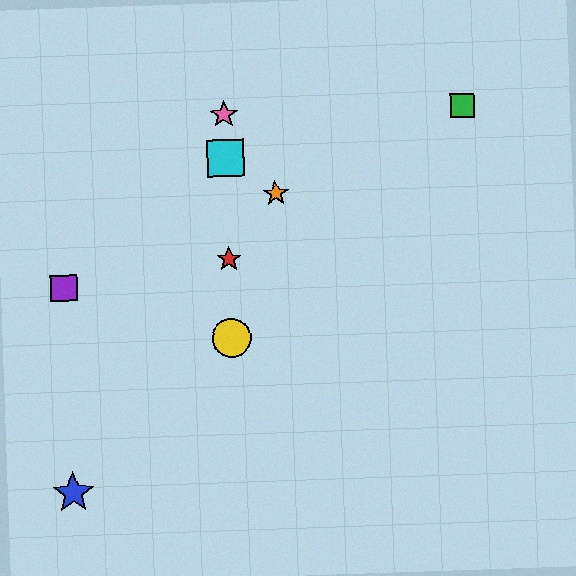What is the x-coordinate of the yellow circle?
The yellow circle is at x≈232.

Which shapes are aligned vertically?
The red star, the yellow circle, the cyan square, the pink star are aligned vertically.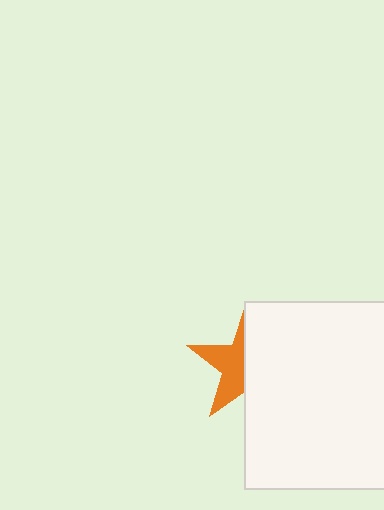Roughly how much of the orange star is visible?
A small part of it is visible (roughly 44%).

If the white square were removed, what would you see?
You would see the complete orange star.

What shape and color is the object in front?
The object in front is a white square.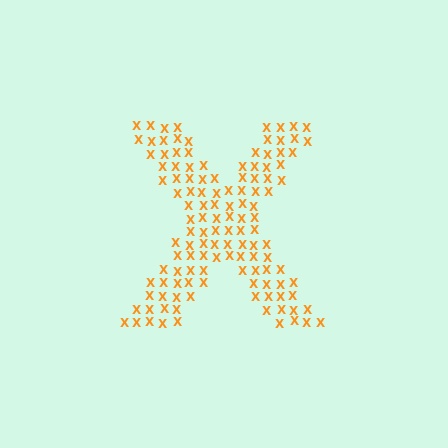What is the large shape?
The large shape is the letter X.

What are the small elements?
The small elements are letter X's.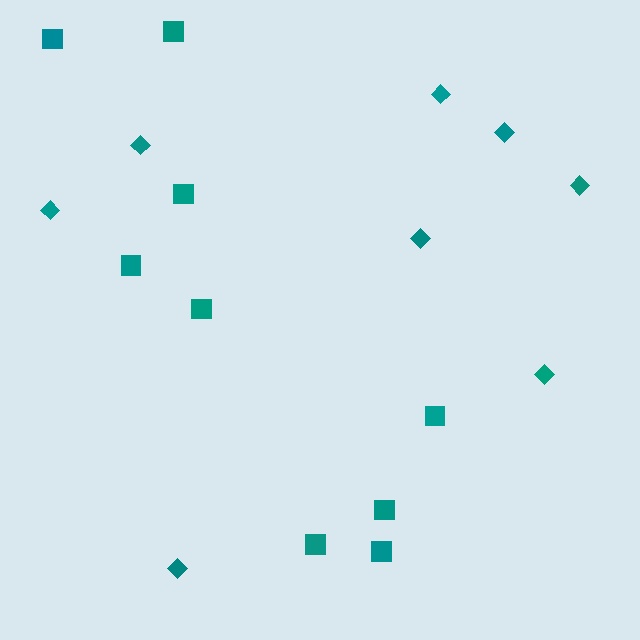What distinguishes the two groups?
There are 2 groups: one group of squares (9) and one group of diamonds (8).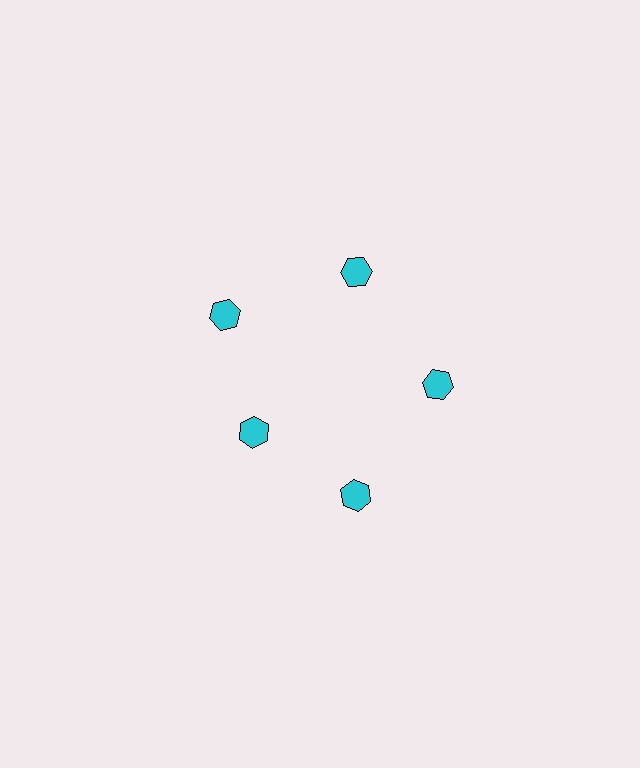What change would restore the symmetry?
The symmetry would be restored by moving it outward, back onto the ring so that all 5 hexagons sit at equal angles and equal distance from the center.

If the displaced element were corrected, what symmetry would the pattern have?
It would have 5-fold rotational symmetry — the pattern would map onto itself every 72 degrees.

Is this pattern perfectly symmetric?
No. The 5 cyan hexagons are arranged in a ring, but one element near the 8 o'clock position is pulled inward toward the center, breaking the 5-fold rotational symmetry.